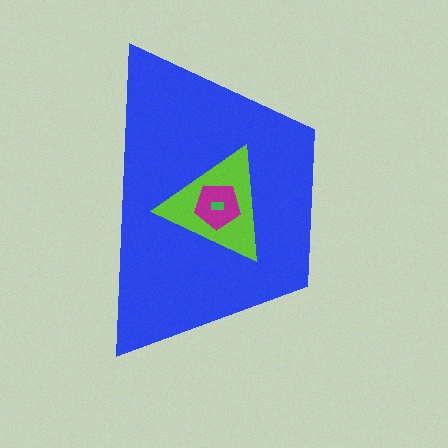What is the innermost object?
The green rectangle.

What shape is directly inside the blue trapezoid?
The lime triangle.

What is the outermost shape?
The blue trapezoid.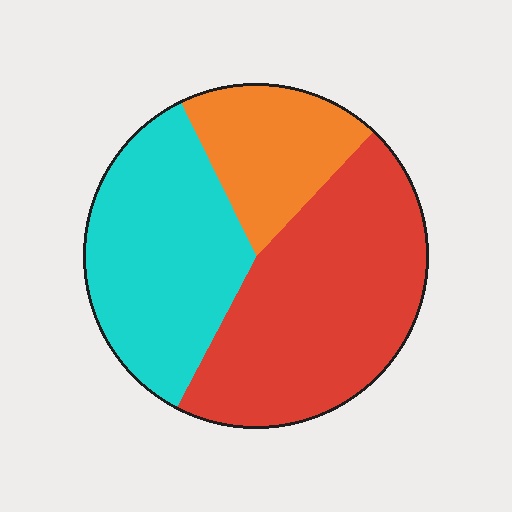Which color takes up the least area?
Orange, at roughly 20%.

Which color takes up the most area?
Red, at roughly 45%.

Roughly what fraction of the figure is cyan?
Cyan covers around 35% of the figure.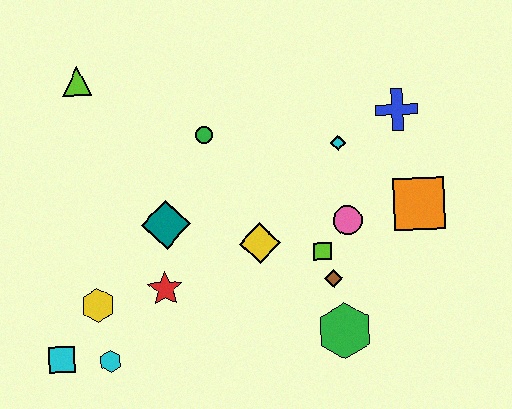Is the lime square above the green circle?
No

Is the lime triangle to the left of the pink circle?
Yes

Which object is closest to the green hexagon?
The brown diamond is closest to the green hexagon.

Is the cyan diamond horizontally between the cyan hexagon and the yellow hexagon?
No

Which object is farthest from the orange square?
The cyan square is farthest from the orange square.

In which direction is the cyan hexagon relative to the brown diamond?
The cyan hexagon is to the left of the brown diamond.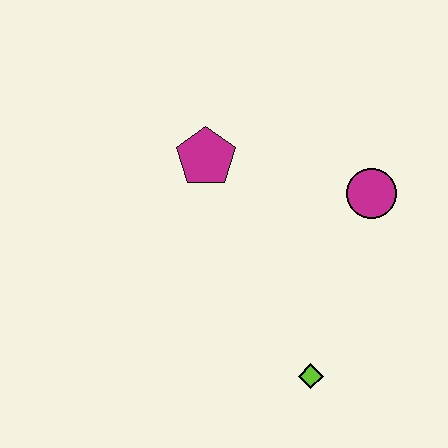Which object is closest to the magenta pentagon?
The magenta circle is closest to the magenta pentagon.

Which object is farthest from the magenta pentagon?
The lime diamond is farthest from the magenta pentagon.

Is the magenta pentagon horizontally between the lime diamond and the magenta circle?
No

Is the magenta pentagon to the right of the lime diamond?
No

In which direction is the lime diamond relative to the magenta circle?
The lime diamond is below the magenta circle.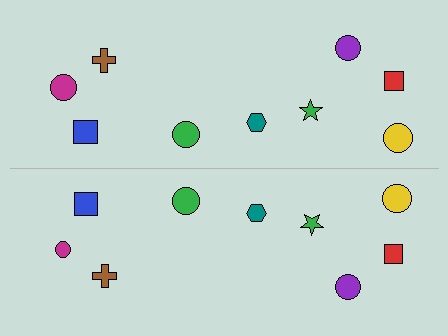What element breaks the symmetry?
The magenta circle on the bottom side has a different size than its mirror counterpart.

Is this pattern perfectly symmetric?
No, the pattern is not perfectly symmetric. The magenta circle on the bottom side has a different size than its mirror counterpart.